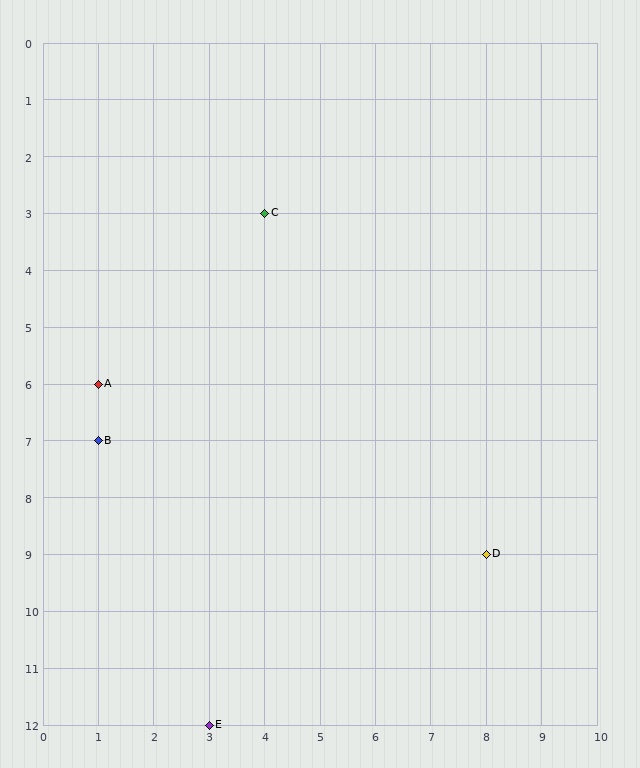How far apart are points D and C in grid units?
Points D and C are 4 columns and 6 rows apart (about 7.2 grid units diagonally).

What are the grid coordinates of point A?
Point A is at grid coordinates (1, 6).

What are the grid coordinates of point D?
Point D is at grid coordinates (8, 9).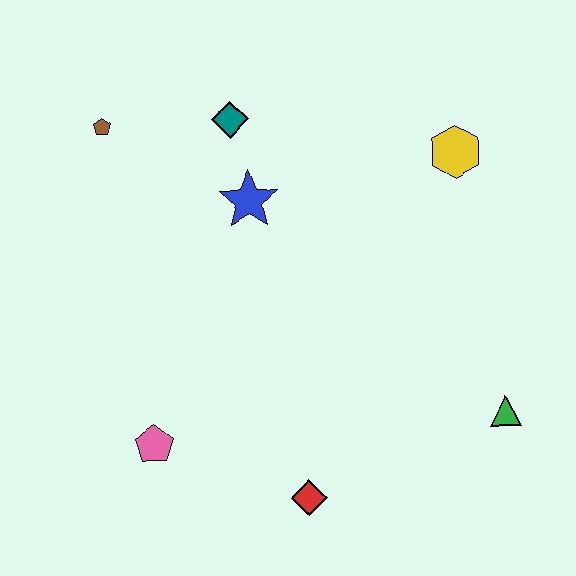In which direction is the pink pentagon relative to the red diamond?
The pink pentagon is to the left of the red diamond.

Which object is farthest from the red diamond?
The brown pentagon is farthest from the red diamond.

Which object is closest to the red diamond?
The pink pentagon is closest to the red diamond.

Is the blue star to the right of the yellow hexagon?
No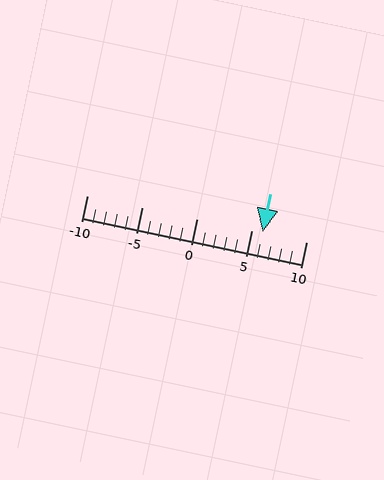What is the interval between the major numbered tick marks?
The major tick marks are spaced 5 units apart.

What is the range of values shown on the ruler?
The ruler shows values from -10 to 10.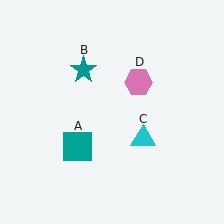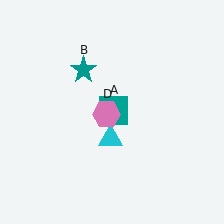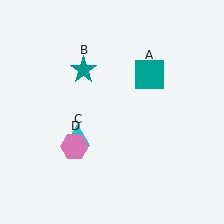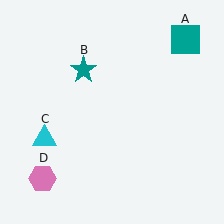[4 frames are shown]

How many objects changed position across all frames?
3 objects changed position: teal square (object A), cyan triangle (object C), pink hexagon (object D).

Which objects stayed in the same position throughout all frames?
Teal star (object B) remained stationary.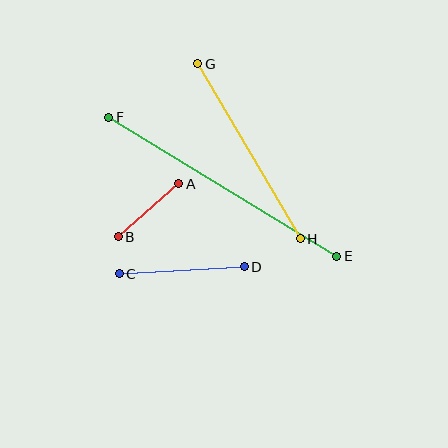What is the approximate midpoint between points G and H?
The midpoint is at approximately (249, 151) pixels.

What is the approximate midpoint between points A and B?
The midpoint is at approximately (148, 210) pixels.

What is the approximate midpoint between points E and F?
The midpoint is at approximately (223, 187) pixels.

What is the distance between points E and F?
The distance is approximately 267 pixels.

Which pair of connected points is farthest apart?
Points E and F are farthest apart.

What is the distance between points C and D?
The distance is approximately 125 pixels.